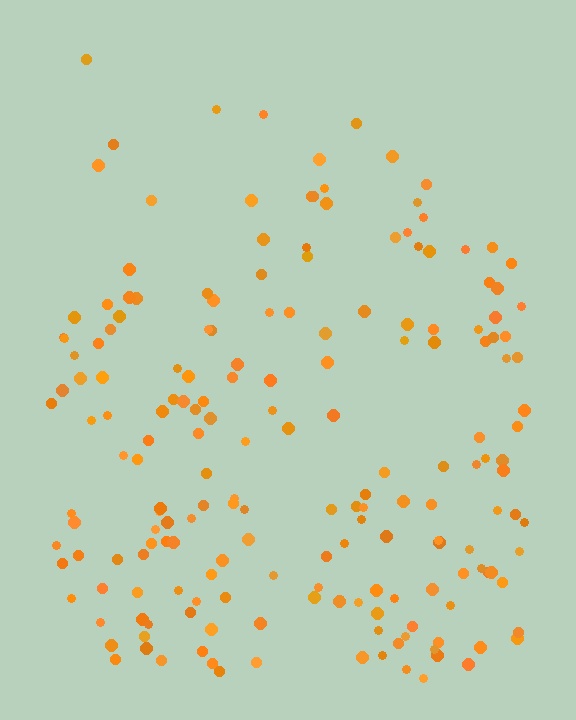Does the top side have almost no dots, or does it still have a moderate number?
Still a moderate number, just noticeably fewer than the bottom.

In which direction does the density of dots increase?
From top to bottom, with the bottom side densest.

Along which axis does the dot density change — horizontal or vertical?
Vertical.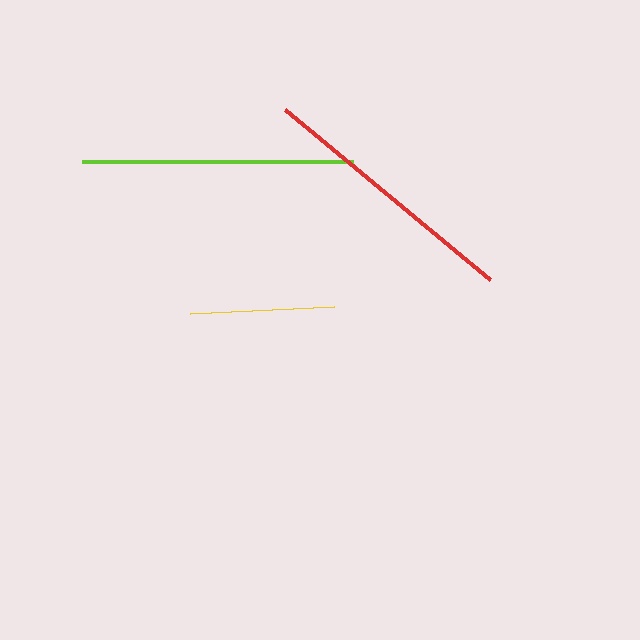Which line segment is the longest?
The lime line is the longest at approximately 271 pixels.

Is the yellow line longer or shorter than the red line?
The red line is longer than the yellow line.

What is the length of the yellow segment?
The yellow segment is approximately 144 pixels long.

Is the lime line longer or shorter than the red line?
The lime line is longer than the red line.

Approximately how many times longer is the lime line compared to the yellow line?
The lime line is approximately 1.9 times the length of the yellow line.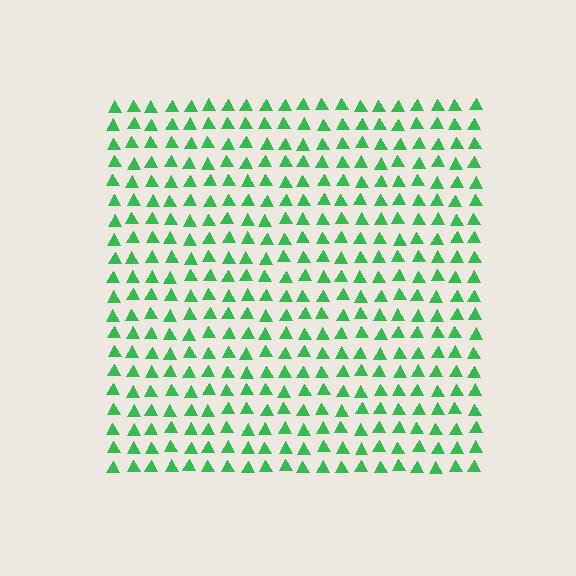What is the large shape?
The large shape is a square.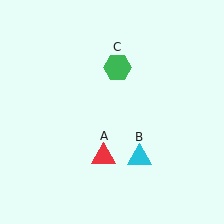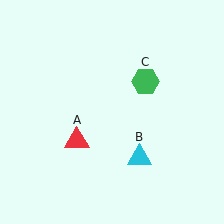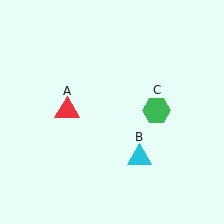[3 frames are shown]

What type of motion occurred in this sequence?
The red triangle (object A), green hexagon (object C) rotated clockwise around the center of the scene.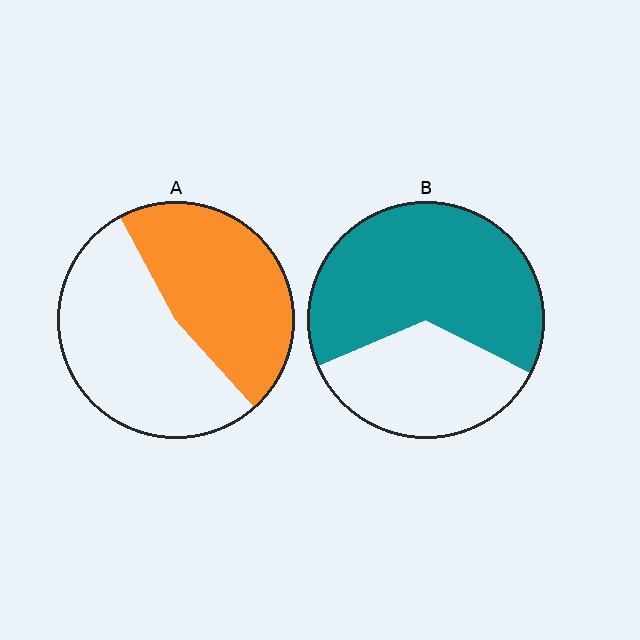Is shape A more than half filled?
Roughly half.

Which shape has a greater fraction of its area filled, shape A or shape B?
Shape B.